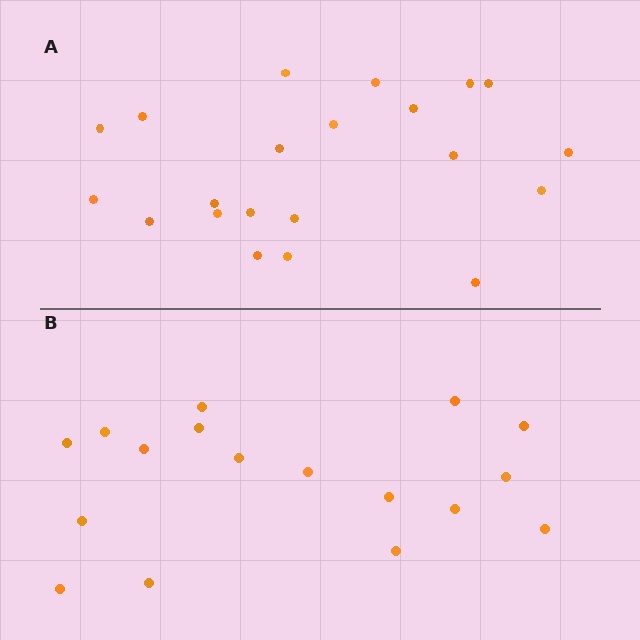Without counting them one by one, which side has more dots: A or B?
Region A (the top region) has more dots.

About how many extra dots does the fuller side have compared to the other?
Region A has about 4 more dots than region B.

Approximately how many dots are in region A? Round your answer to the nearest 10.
About 20 dots. (The exact count is 21, which rounds to 20.)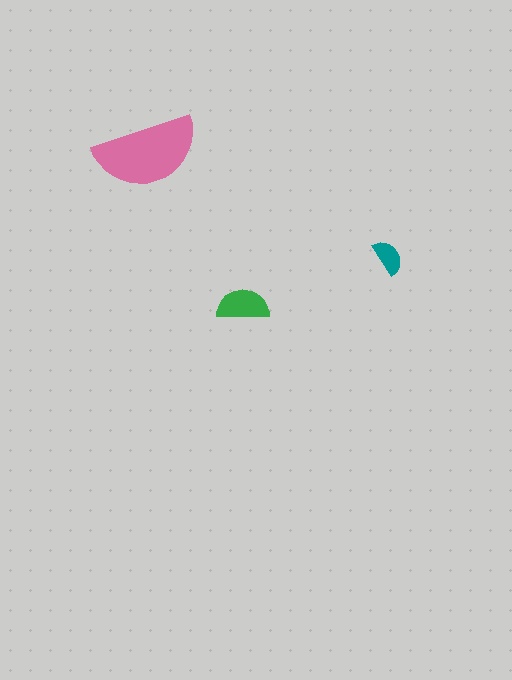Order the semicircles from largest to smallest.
the pink one, the green one, the teal one.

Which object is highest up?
The pink semicircle is topmost.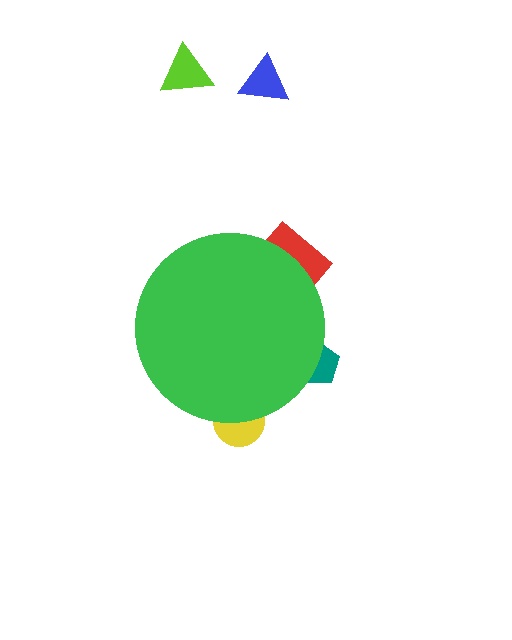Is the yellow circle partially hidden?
Yes, the yellow circle is partially hidden behind the green circle.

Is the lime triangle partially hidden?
No, the lime triangle is fully visible.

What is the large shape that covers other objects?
A green circle.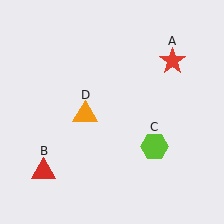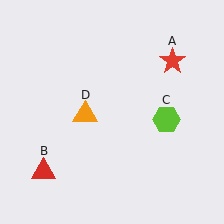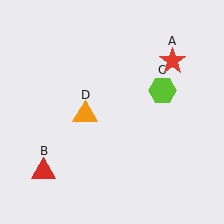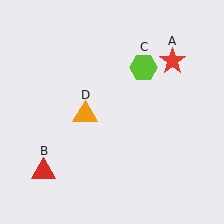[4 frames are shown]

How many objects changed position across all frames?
1 object changed position: lime hexagon (object C).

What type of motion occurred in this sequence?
The lime hexagon (object C) rotated counterclockwise around the center of the scene.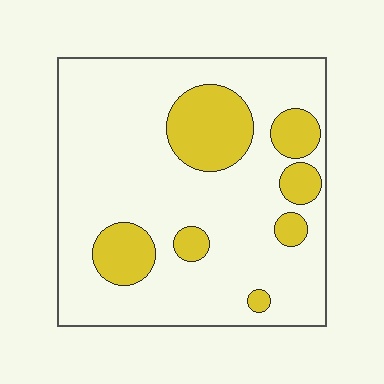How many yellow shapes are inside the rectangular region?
7.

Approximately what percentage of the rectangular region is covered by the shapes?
Approximately 20%.